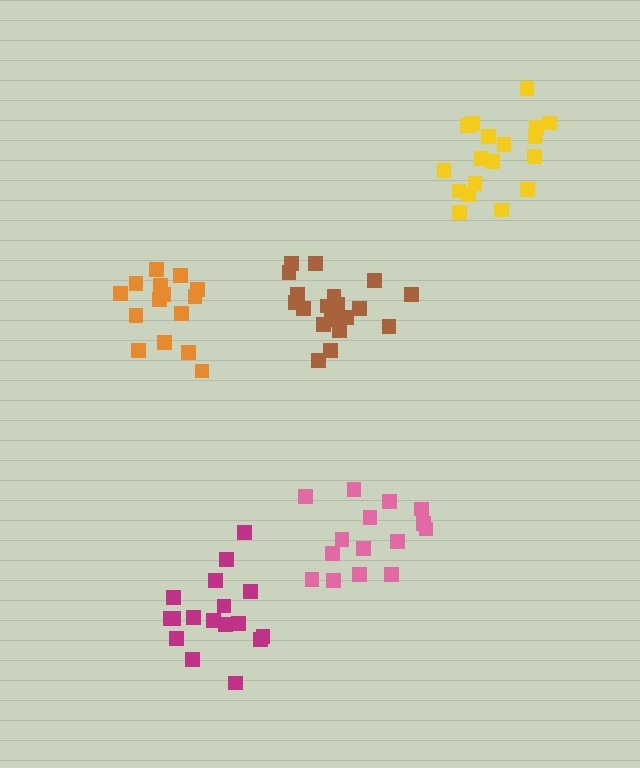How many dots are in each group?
Group 1: 20 dots, Group 2: 15 dots, Group 3: 15 dots, Group 4: 17 dots, Group 5: 18 dots (85 total).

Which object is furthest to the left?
The orange cluster is leftmost.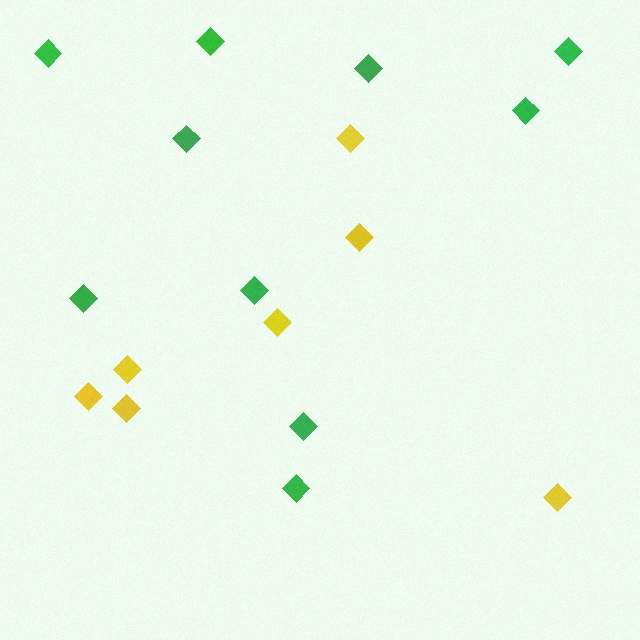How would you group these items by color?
There are 2 groups: one group of green diamonds (10) and one group of yellow diamonds (7).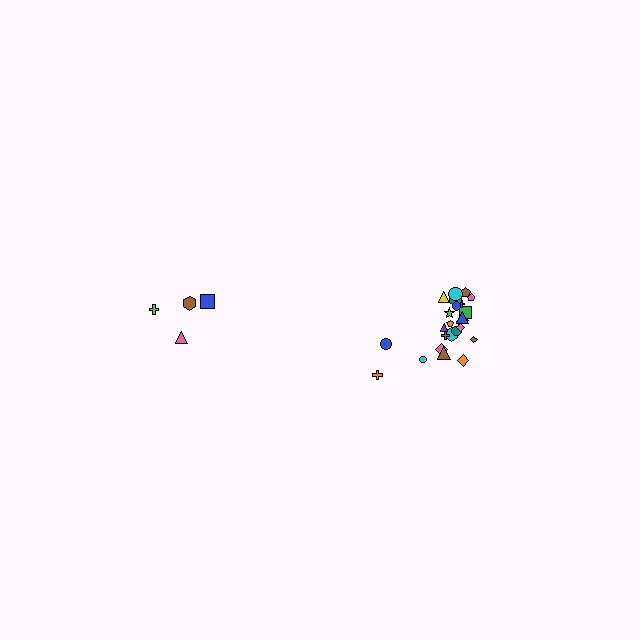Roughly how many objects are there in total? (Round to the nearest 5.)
Roughly 30 objects in total.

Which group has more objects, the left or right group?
The right group.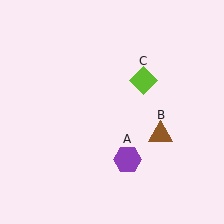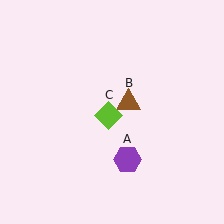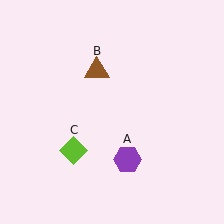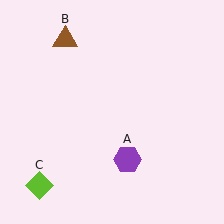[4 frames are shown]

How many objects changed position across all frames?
2 objects changed position: brown triangle (object B), lime diamond (object C).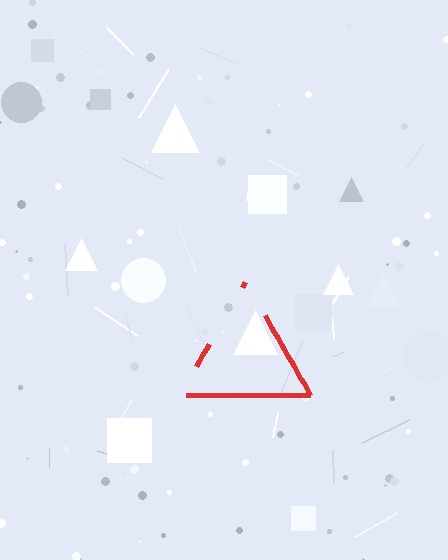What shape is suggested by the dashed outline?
The dashed outline suggests a triangle.